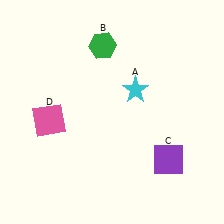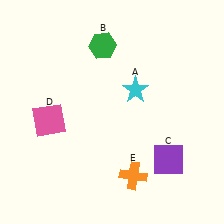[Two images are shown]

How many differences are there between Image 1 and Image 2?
There is 1 difference between the two images.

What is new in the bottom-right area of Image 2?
An orange cross (E) was added in the bottom-right area of Image 2.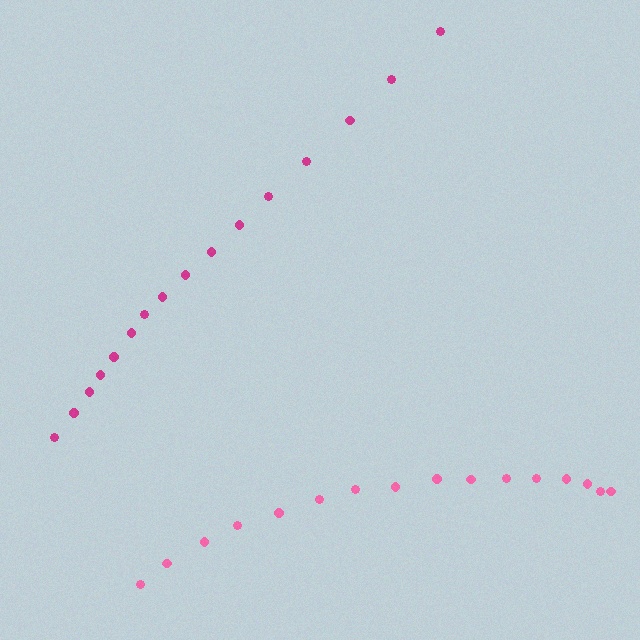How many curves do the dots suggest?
There are 2 distinct paths.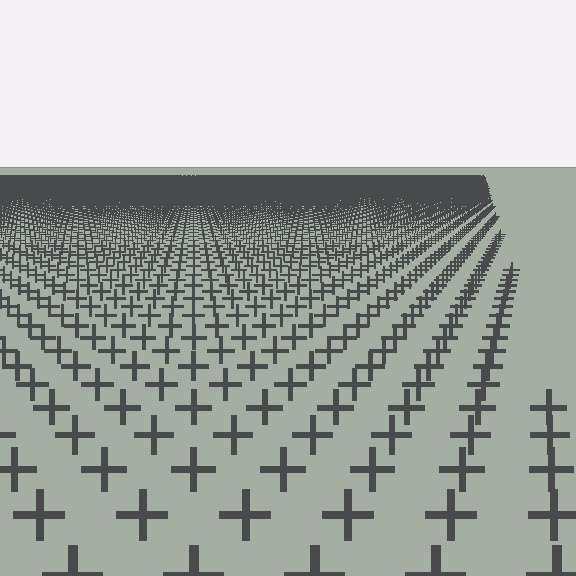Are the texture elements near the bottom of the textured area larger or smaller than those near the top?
Larger. Near the bottom, elements are closer to the viewer and appear at a bigger on-screen size.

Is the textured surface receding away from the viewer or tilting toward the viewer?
The surface is receding away from the viewer. Texture elements get smaller and denser toward the top.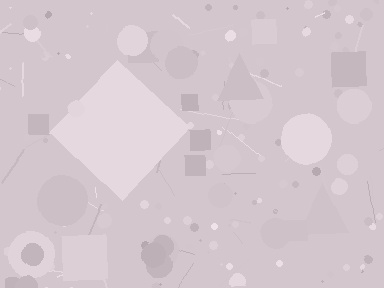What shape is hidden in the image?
A diamond is hidden in the image.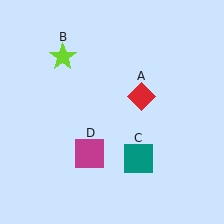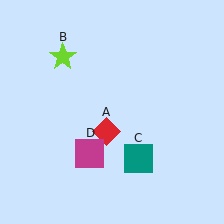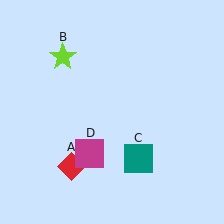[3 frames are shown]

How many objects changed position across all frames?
1 object changed position: red diamond (object A).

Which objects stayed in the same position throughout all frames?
Lime star (object B) and teal square (object C) and magenta square (object D) remained stationary.